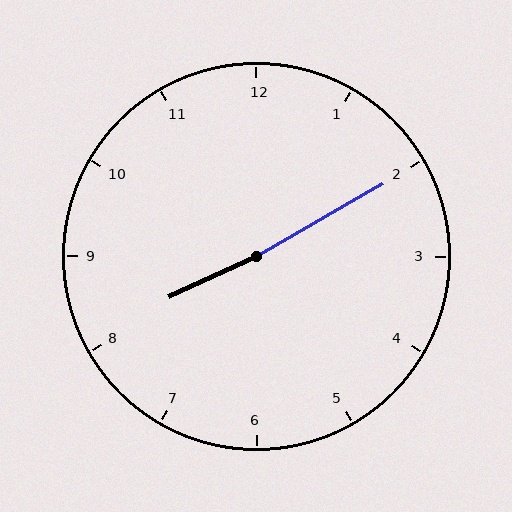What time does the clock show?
8:10.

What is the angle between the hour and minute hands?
Approximately 175 degrees.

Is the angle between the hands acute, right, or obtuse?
It is obtuse.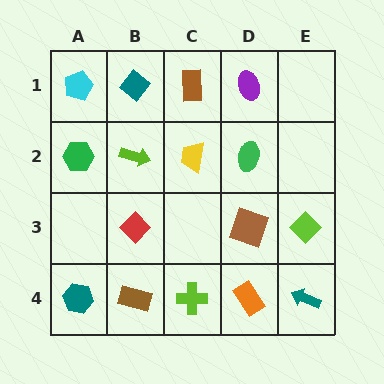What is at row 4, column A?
A teal hexagon.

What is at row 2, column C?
A yellow trapezoid.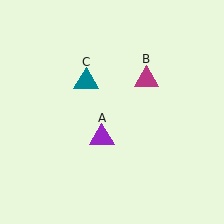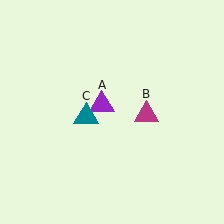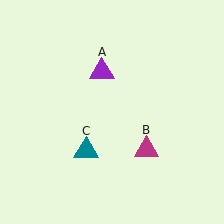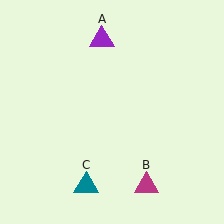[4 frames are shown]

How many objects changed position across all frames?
3 objects changed position: purple triangle (object A), magenta triangle (object B), teal triangle (object C).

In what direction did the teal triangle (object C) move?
The teal triangle (object C) moved down.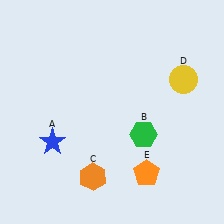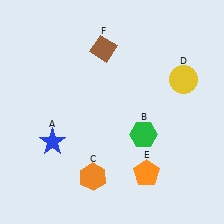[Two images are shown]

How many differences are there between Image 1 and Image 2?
There is 1 difference between the two images.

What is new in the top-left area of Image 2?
A brown diamond (F) was added in the top-left area of Image 2.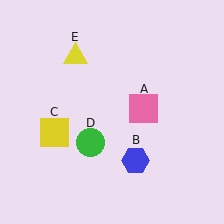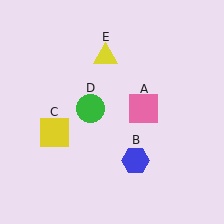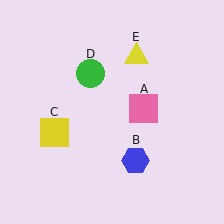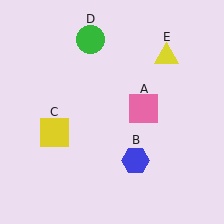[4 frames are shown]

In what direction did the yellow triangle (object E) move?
The yellow triangle (object E) moved right.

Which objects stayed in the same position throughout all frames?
Pink square (object A) and blue hexagon (object B) and yellow square (object C) remained stationary.